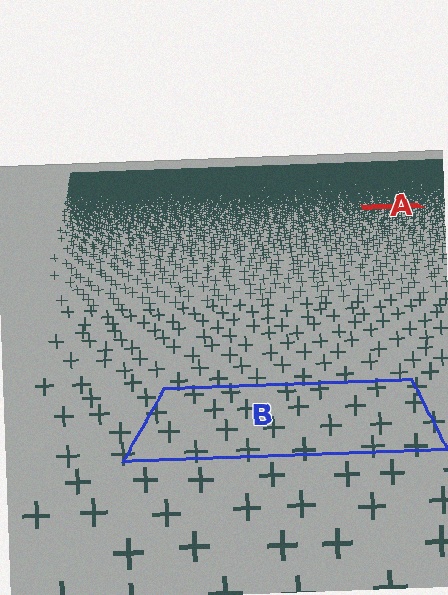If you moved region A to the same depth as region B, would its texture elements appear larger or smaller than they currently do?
They would appear larger. At a closer depth, the same texture elements are projected at a bigger on-screen size.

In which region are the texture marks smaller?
The texture marks are smaller in region A, because it is farther away.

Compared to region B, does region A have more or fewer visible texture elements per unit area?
Region A has more texture elements per unit area — they are packed more densely because it is farther away.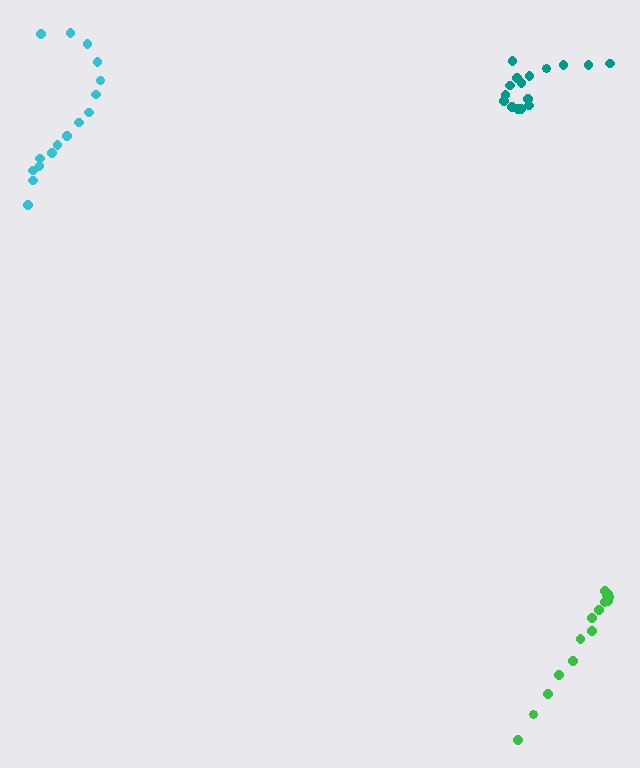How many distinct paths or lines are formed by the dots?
There are 3 distinct paths.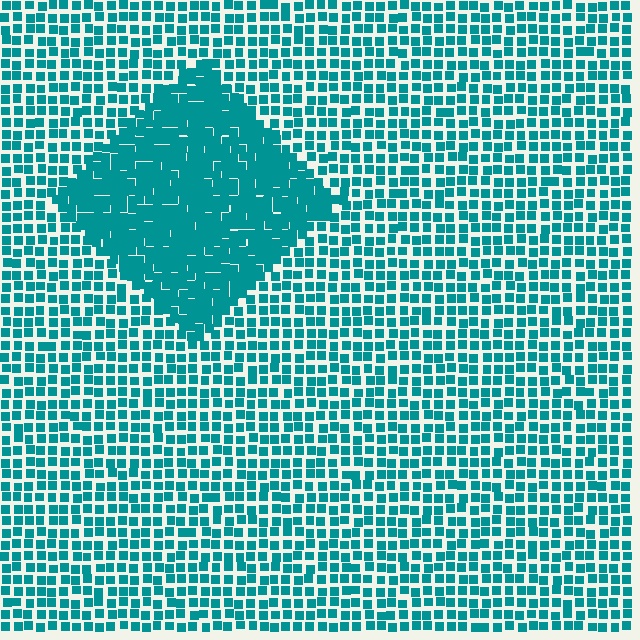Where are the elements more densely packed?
The elements are more densely packed inside the diamond boundary.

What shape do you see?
I see a diamond.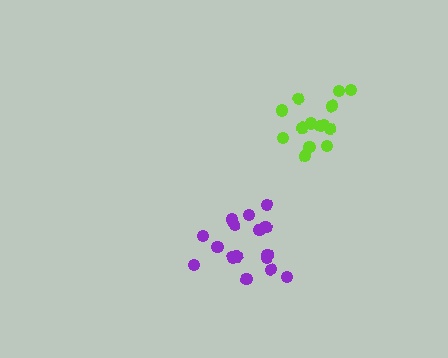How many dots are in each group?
Group 1: 16 dots, Group 2: 15 dots (31 total).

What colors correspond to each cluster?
The clusters are colored: purple, lime.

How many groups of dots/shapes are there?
There are 2 groups.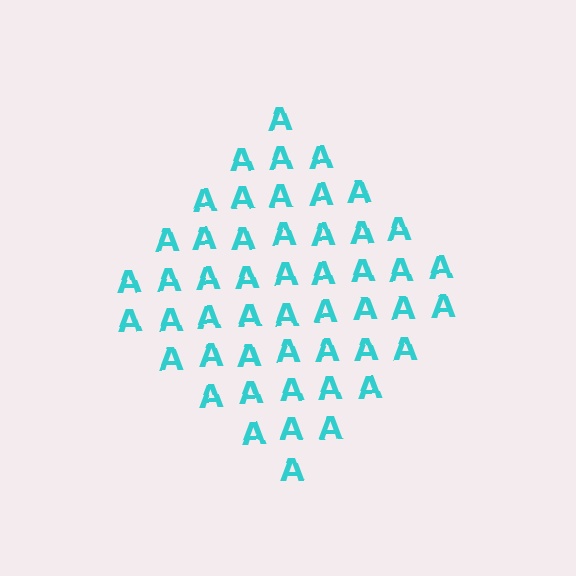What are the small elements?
The small elements are letter A's.